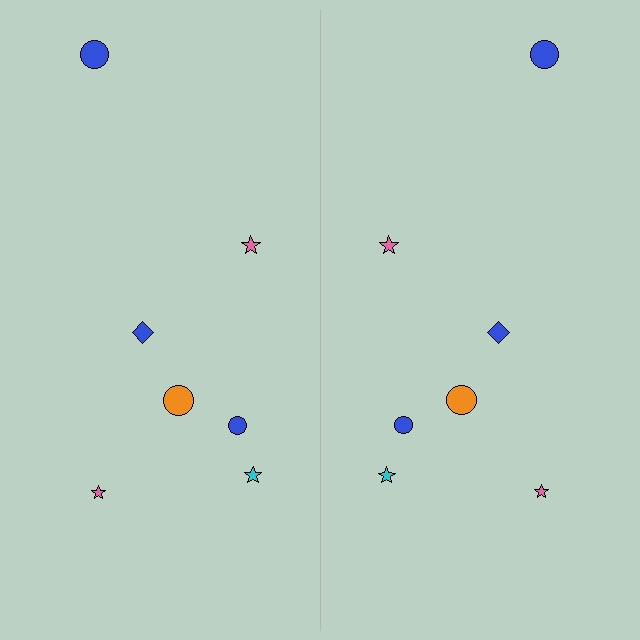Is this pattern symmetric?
Yes, this pattern has bilateral (reflection) symmetry.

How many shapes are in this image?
There are 14 shapes in this image.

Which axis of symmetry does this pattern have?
The pattern has a vertical axis of symmetry running through the center of the image.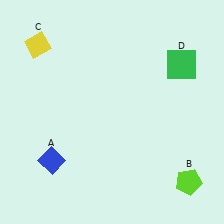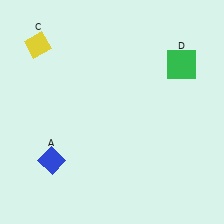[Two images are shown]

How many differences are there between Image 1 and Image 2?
There is 1 difference between the two images.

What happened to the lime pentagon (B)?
The lime pentagon (B) was removed in Image 2. It was in the bottom-right area of Image 1.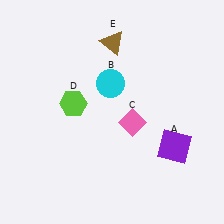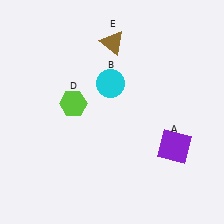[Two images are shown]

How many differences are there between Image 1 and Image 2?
There is 1 difference between the two images.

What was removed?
The pink diamond (C) was removed in Image 2.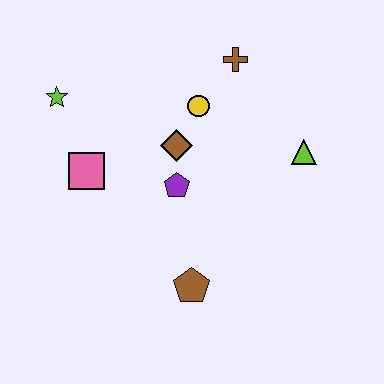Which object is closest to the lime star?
The pink square is closest to the lime star.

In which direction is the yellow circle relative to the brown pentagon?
The yellow circle is above the brown pentagon.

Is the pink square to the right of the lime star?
Yes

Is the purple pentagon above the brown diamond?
No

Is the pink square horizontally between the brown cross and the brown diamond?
No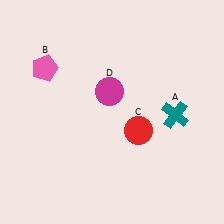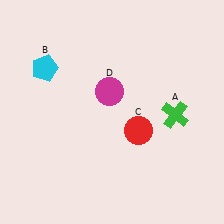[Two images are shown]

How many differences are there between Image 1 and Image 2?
There are 2 differences between the two images.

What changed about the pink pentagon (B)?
In Image 1, B is pink. In Image 2, it changed to cyan.